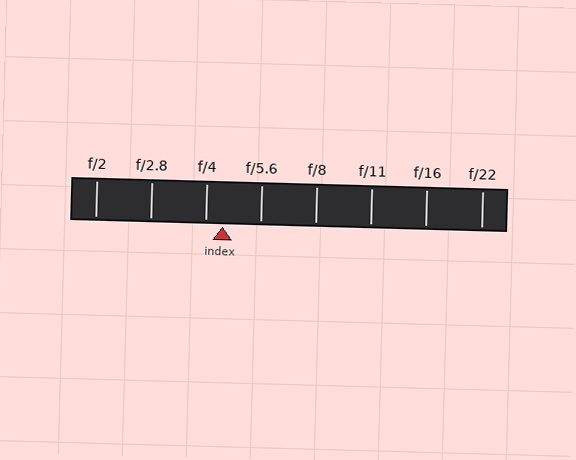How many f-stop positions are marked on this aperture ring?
There are 8 f-stop positions marked.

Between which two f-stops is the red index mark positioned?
The index mark is between f/4 and f/5.6.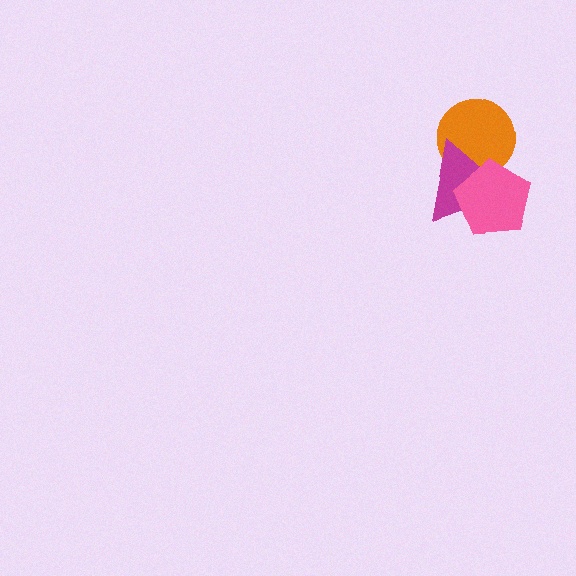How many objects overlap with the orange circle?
2 objects overlap with the orange circle.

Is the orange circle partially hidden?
Yes, it is partially covered by another shape.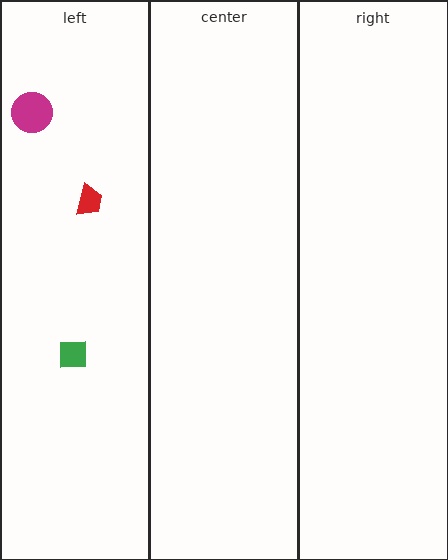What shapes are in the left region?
The magenta circle, the green square, the red trapezoid.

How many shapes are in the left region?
3.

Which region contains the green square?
The left region.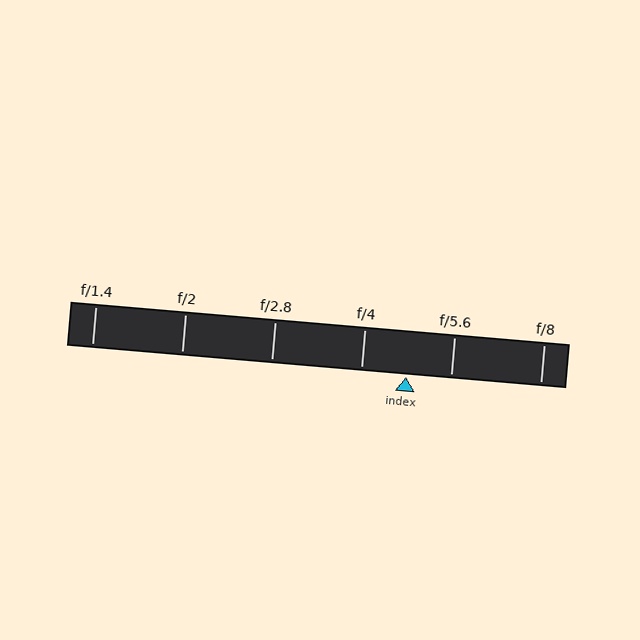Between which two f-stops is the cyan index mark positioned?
The index mark is between f/4 and f/5.6.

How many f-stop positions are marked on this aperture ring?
There are 6 f-stop positions marked.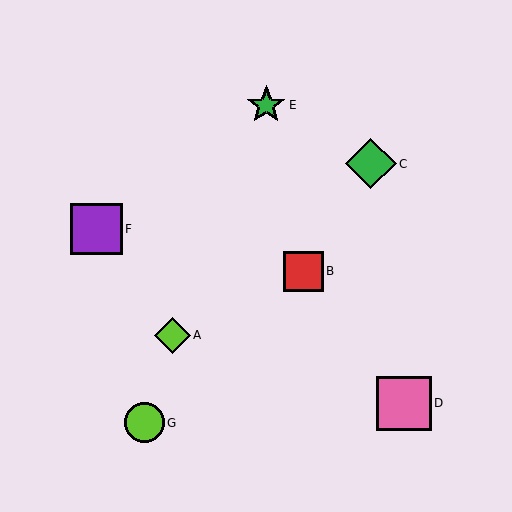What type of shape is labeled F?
Shape F is a purple square.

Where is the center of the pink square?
The center of the pink square is at (404, 403).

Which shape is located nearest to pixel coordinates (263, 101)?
The green star (labeled E) at (266, 105) is nearest to that location.